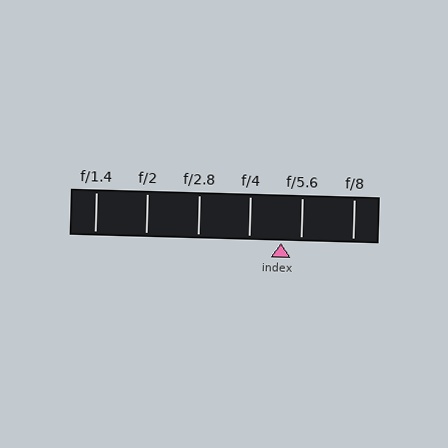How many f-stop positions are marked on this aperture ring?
There are 6 f-stop positions marked.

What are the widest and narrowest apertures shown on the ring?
The widest aperture shown is f/1.4 and the narrowest is f/8.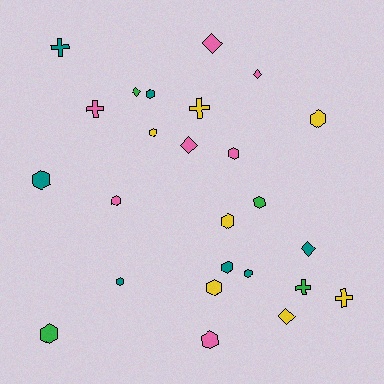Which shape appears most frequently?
Hexagon, with 14 objects.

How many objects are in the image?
There are 25 objects.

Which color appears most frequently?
Yellow, with 7 objects.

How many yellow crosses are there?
There are 2 yellow crosses.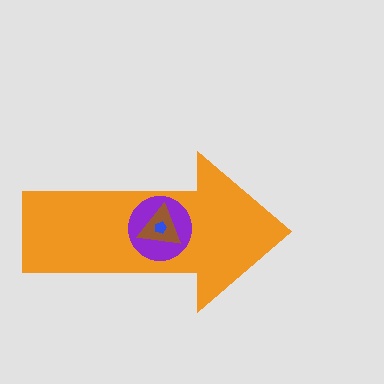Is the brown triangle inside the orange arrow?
Yes.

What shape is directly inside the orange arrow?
The purple circle.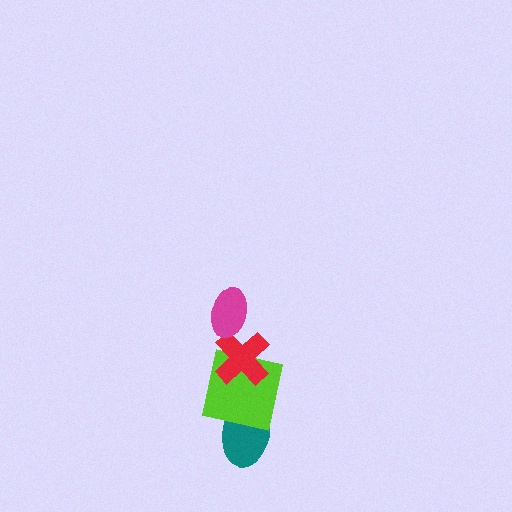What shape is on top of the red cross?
The magenta ellipse is on top of the red cross.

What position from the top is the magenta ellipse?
The magenta ellipse is 1st from the top.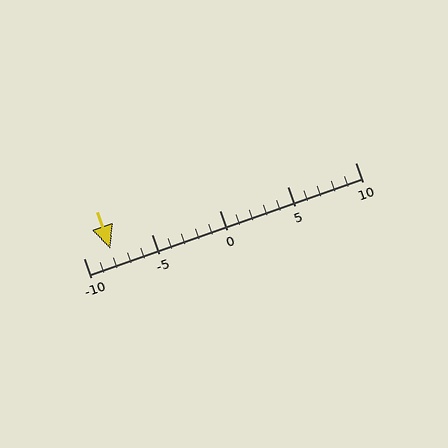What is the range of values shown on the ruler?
The ruler shows values from -10 to 10.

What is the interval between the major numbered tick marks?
The major tick marks are spaced 5 units apart.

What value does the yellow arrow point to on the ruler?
The yellow arrow points to approximately -8.